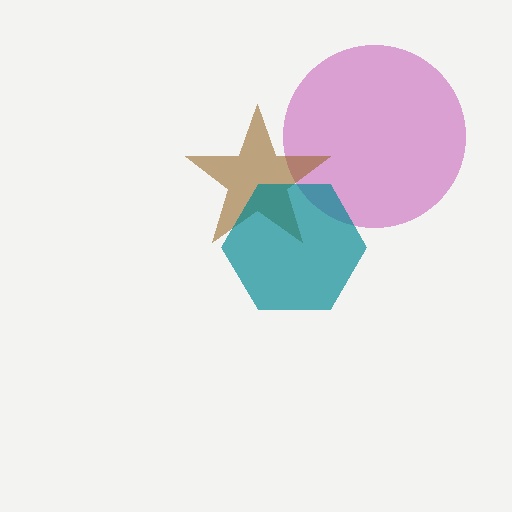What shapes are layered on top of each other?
The layered shapes are: a magenta circle, a brown star, a teal hexagon.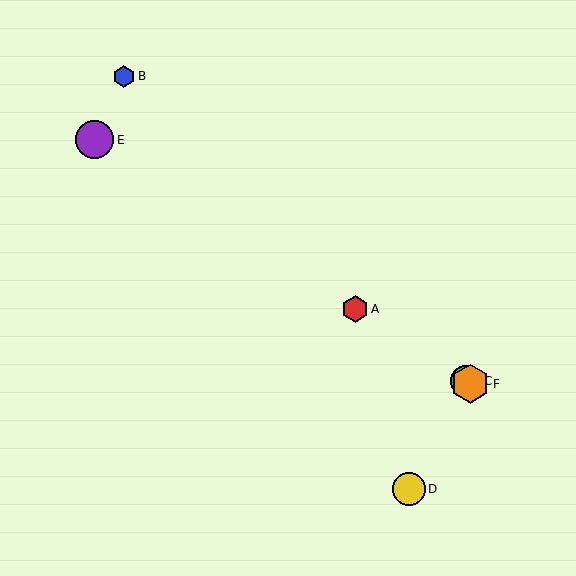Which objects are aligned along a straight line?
Objects A, C, E, F are aligned along a straight line.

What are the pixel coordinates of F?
Object F is at (470, 384).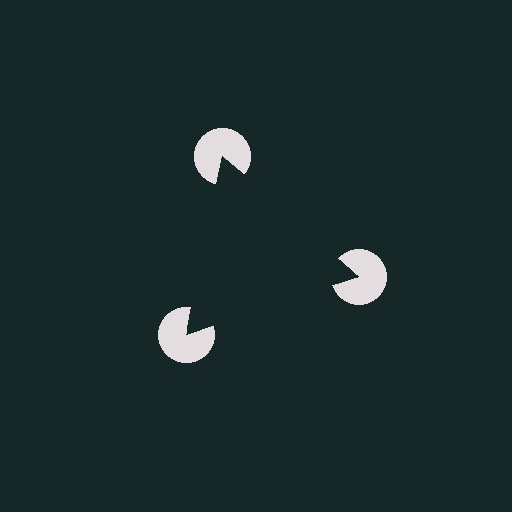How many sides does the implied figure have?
3 sides.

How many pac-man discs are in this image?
There are 3 — one at each vertex of the illusory triangle.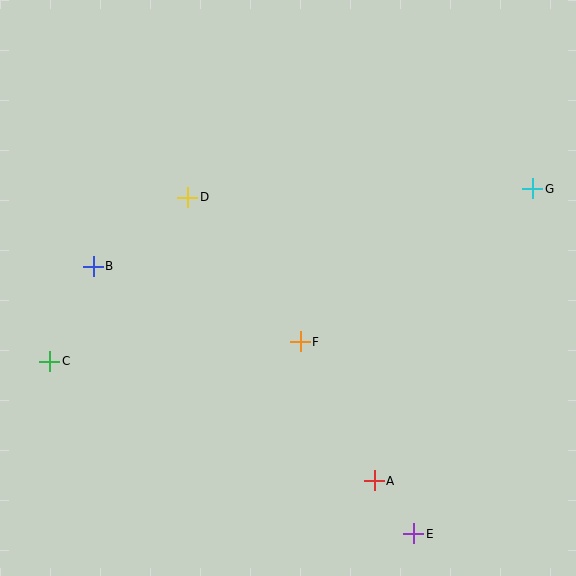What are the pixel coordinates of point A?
Point A is at (374, 481).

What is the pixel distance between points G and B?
The distance between G and B is 446 pixels.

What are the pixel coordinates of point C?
Point C is at (50, 361).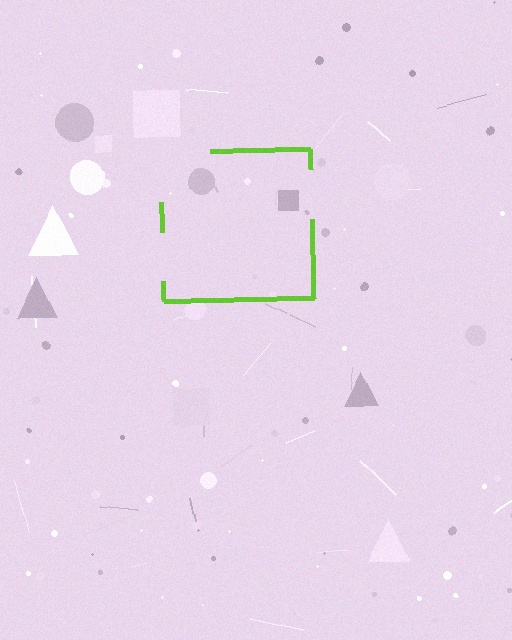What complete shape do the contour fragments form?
The contour fragments form a square.